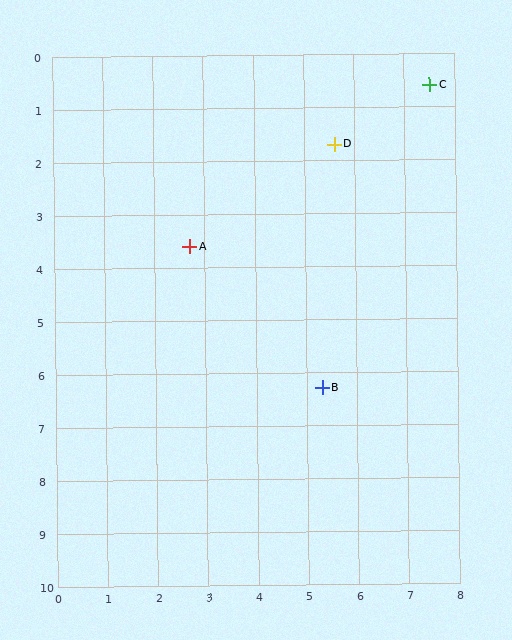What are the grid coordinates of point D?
Point D is at approximately (5.6, 1.7).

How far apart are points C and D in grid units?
Points C and D are about 2.2 grid units apart.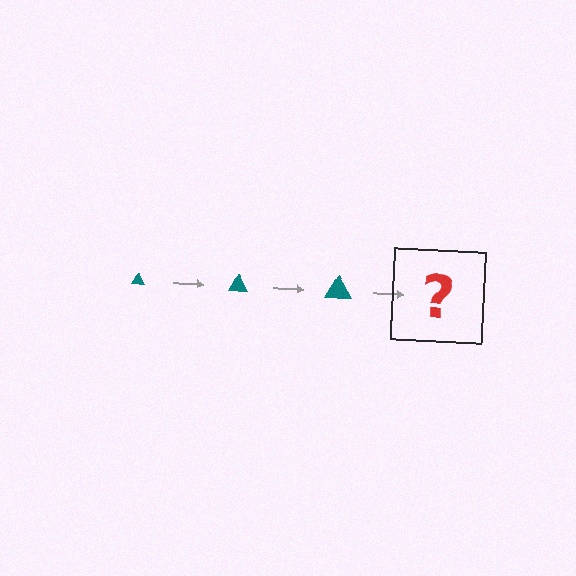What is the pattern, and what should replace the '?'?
The pattern is that the triangle gets progressively larger each step. The '?' should be a teal triangle, larger than the previous one.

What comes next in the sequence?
The next element should be a teal triangle, larger than the previous one.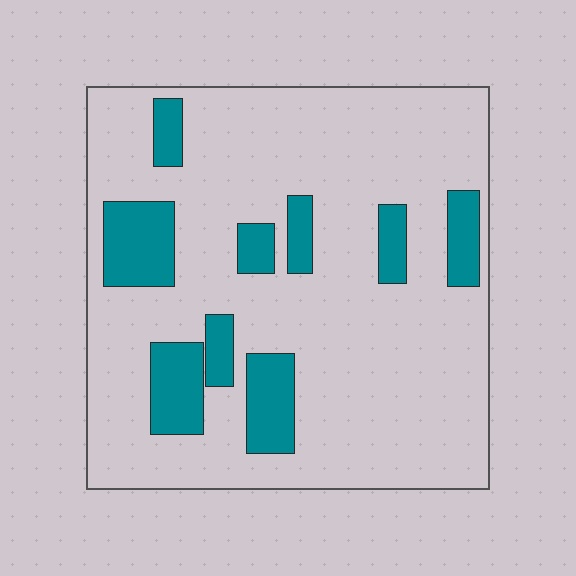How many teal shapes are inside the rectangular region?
9.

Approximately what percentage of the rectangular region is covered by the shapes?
Approximately 20%.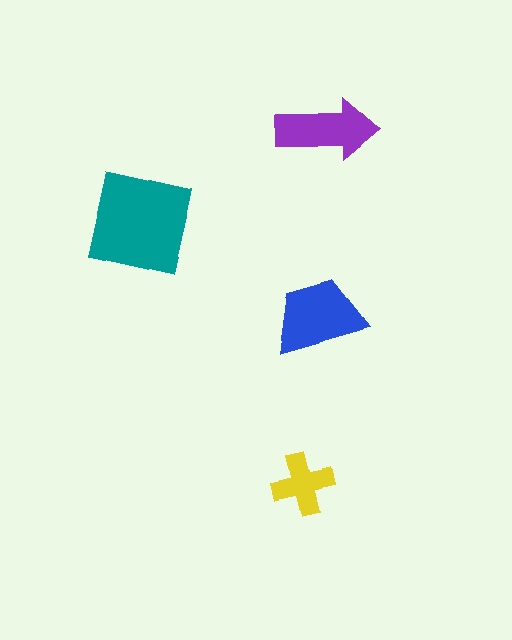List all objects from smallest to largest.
The yellow cross, the purple arrow, the blue trapezoid, the teal square.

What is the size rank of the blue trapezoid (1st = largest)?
2nd.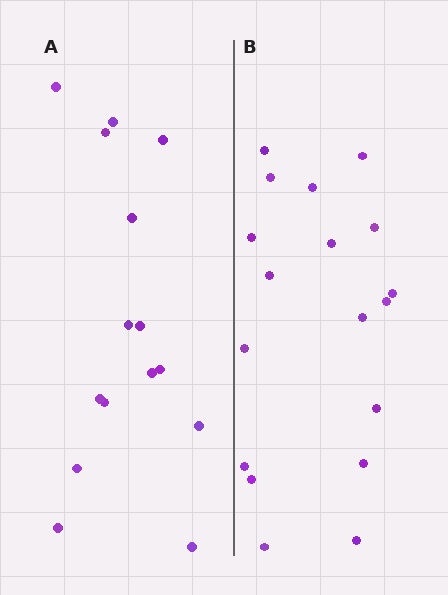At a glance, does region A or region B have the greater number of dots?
Region B (the right region) has more dots.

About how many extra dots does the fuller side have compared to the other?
Region B has just a few more — roughly 2 or 3 more dots than region A.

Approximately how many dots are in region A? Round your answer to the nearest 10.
About 20 dots. (The exact count is 15, which rounds to 20.)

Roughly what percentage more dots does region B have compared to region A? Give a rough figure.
About 20% more.